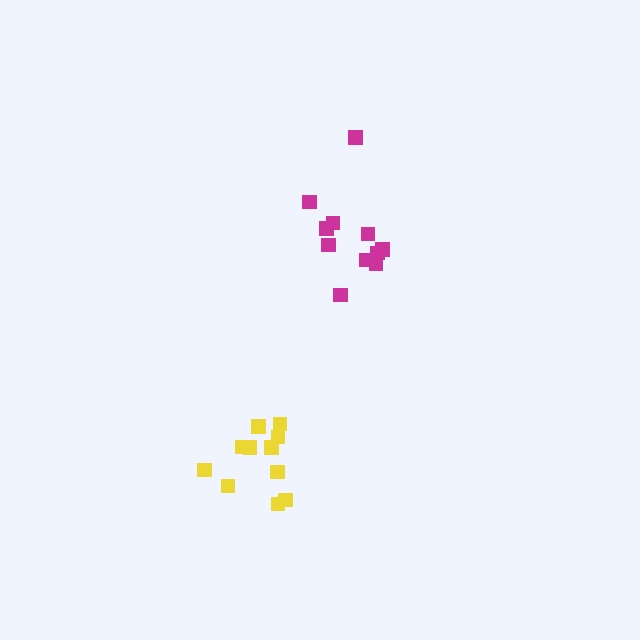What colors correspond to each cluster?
The clusters are colored: yellow, magenta.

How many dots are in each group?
Group 1: 11 dots, Group 2: 11 dots (22 total).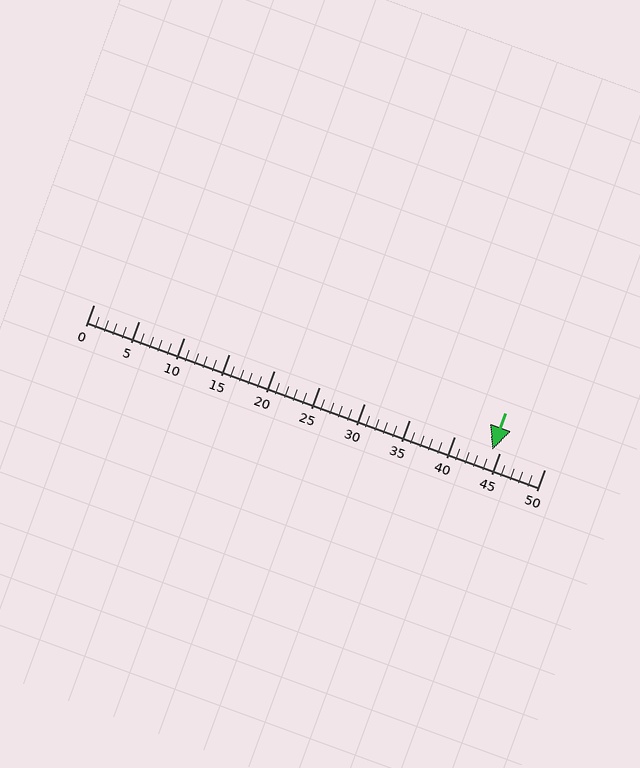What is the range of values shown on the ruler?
The ruler shows values from 0 to 50.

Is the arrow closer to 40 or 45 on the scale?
The arrow is closer to 45.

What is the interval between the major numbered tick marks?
The major tick marks are spaced 5 units apart.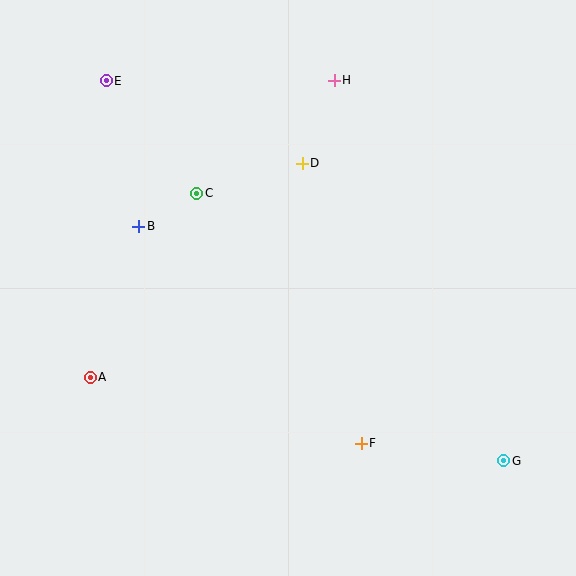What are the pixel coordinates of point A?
Point A is at (90, 377).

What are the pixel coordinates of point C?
Point C is at (197, 193).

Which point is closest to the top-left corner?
Point E is closest to the top-left corner.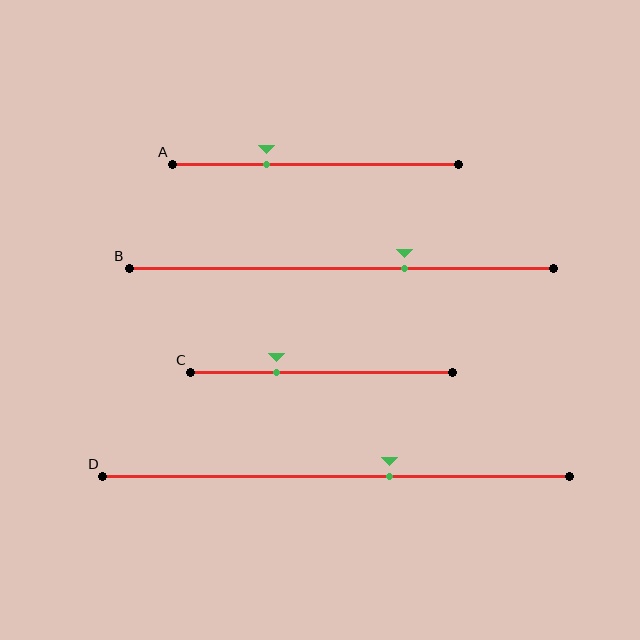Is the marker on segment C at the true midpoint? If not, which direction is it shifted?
No, the marker on segment C is shifted to the left by about 17% of the segment length.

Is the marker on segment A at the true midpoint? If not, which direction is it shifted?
No, the marker on segment A is shifted to the left by about 17% of the segment length.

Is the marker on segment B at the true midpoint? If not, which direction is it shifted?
No, the marker on segment B is shifted to the right by about 15% of the segment length.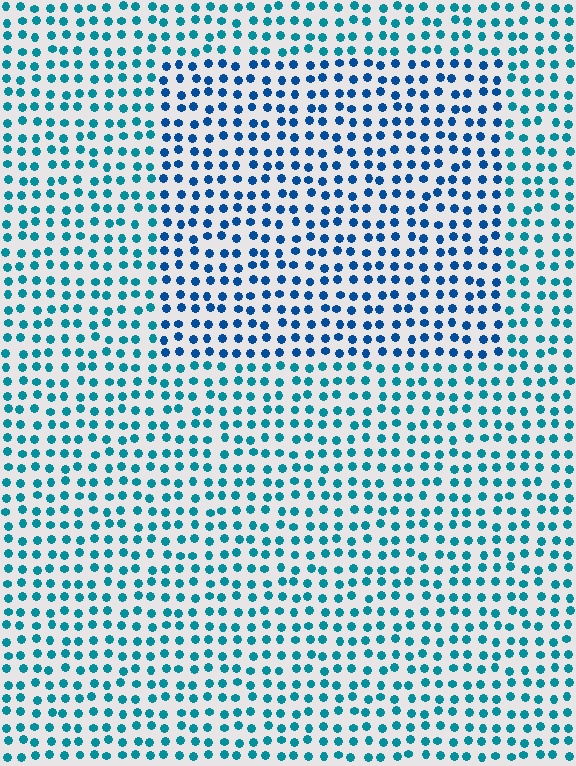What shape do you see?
I see a rectangle.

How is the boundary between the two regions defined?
The boundary is defined purely by a slight shift in hue (about 27 degrees). Spacing, size, and orientation are identical on both sides.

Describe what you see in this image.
The image is filled with small teal elements in a uniform arrangement. A rectangle-shaped region is visible where the elements are tinted to a slightly different hue, forming a subtle color boundary.